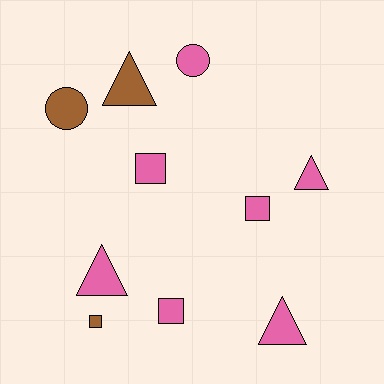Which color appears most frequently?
Pink, with 7 objects.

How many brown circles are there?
There is 1 brown circle.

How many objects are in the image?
There are 10 objects.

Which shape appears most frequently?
Triangle, with 4 objects.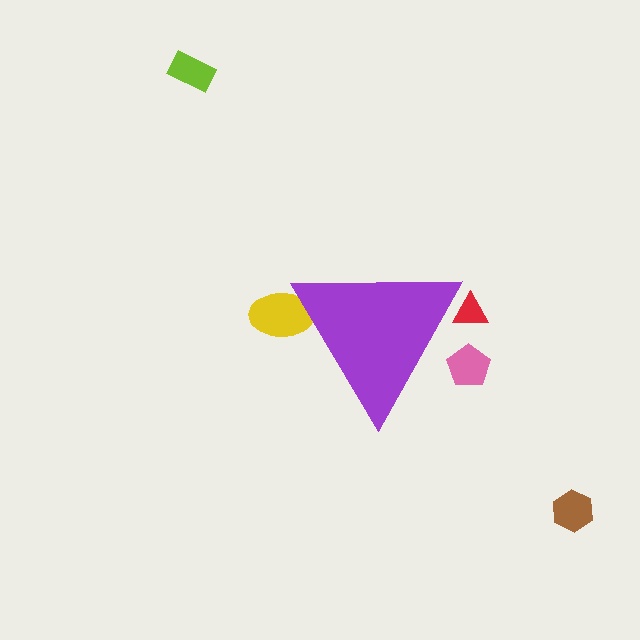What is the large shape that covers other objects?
A purple triangle.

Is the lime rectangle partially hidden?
No, the lime rectangle is fully visible.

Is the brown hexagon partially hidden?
No, the brown hexagon is fully visible.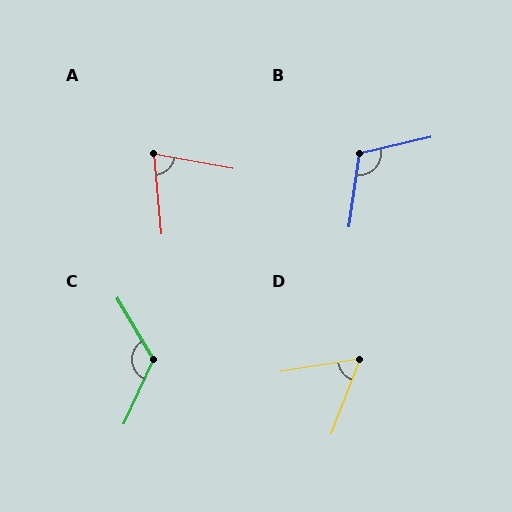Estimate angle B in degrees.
Approximately 111 degrees.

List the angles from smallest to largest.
D (60°), A (75°), B (111°), C (125°).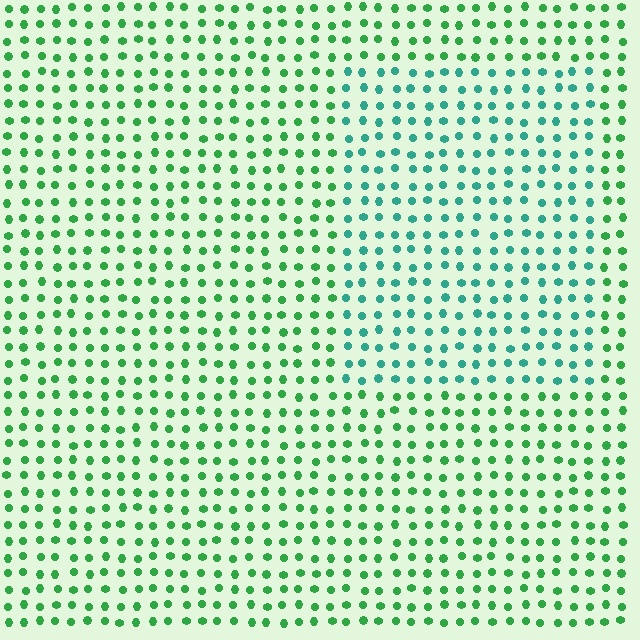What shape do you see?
I see a rectangle.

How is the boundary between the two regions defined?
The boundary is defined purely by a slight shift in hue (about 37 degrees). Spacing, size, and orientation are identical on both sides.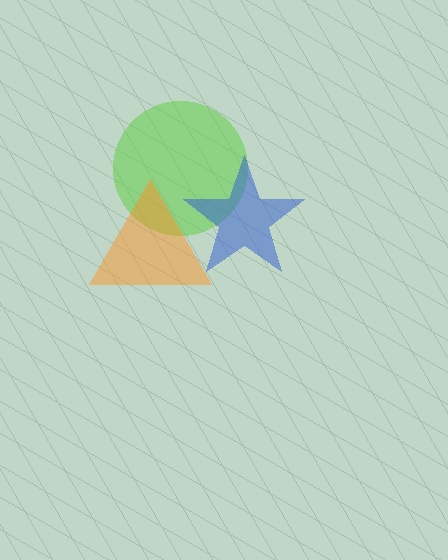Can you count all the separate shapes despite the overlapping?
Yes, there are 3 separate shapes.